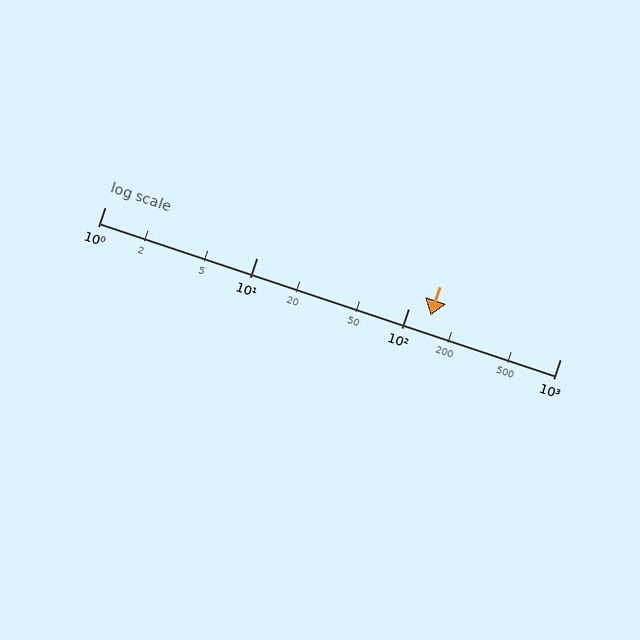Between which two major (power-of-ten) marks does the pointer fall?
The pointer is between 100 and 1000.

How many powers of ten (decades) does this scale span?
The scale spans 3 decades, from 1 to 1000.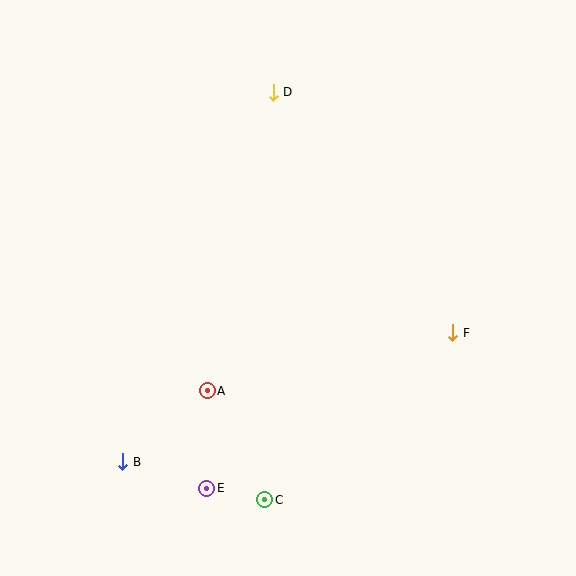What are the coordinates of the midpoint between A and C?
The midpoint between A and C is at (236, 445).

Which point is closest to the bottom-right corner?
Point F is closest to the bottom-right corner.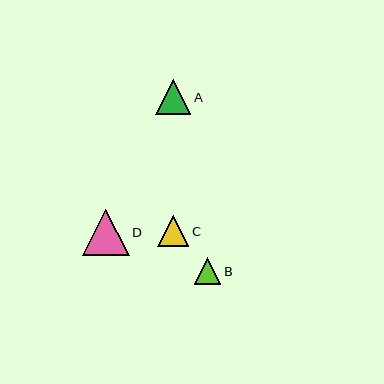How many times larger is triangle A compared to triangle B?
Triangle A is approximately 1.3 times the size of triangle B.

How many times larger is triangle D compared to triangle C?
Triangle D is approximately 1.5 times the size of triangle C.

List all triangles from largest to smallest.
From largest to smallest: D, A, C, B.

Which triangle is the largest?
Triangle D is the largest with a size of approximately 47 pixels.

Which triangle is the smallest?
Triangle B is the smallest with a size of approximately 27 pixels.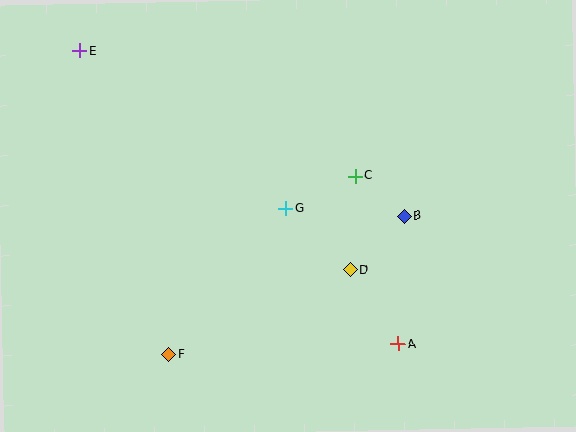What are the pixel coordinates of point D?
Point D is at (350, 270).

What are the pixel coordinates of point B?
Point B is at (404, 216).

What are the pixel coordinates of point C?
Point C is at (356, 176).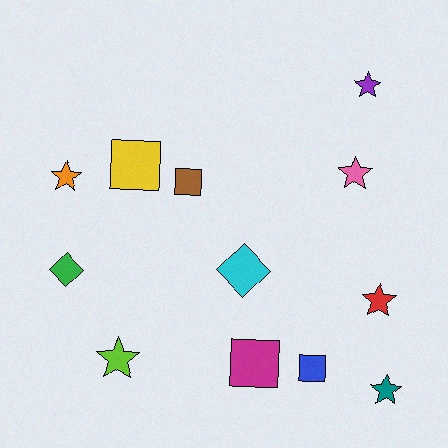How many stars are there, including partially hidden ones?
There are 6 stars.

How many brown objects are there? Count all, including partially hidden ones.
There is 1 brown object.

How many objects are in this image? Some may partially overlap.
There are 12 objects.